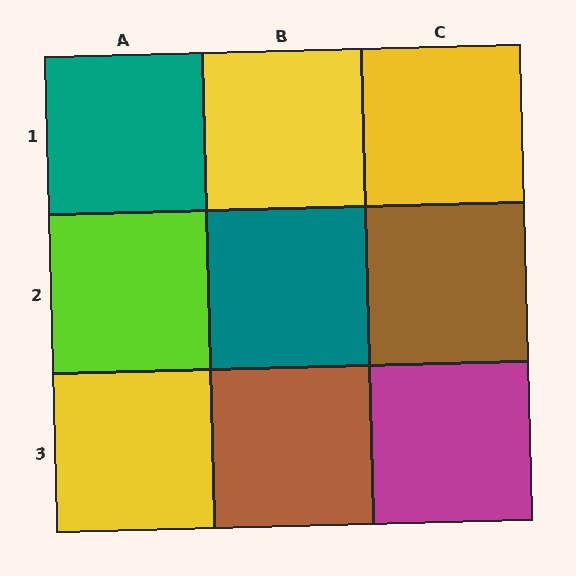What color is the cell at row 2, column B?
Teal.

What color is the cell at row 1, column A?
Teal.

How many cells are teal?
2 cells are teal.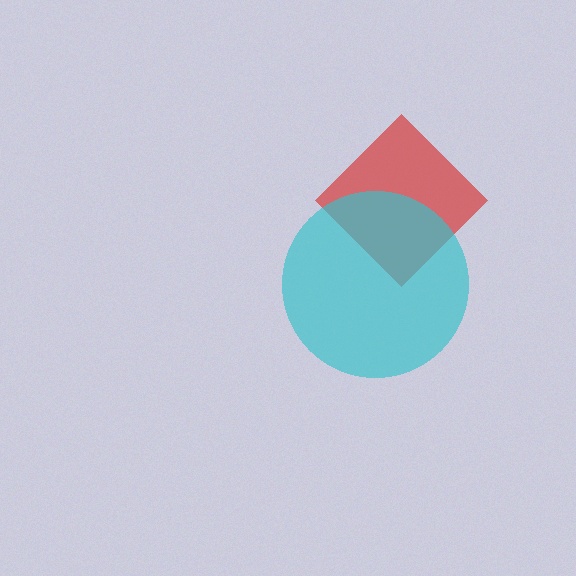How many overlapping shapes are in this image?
There are 2 overlapping shapes in the image.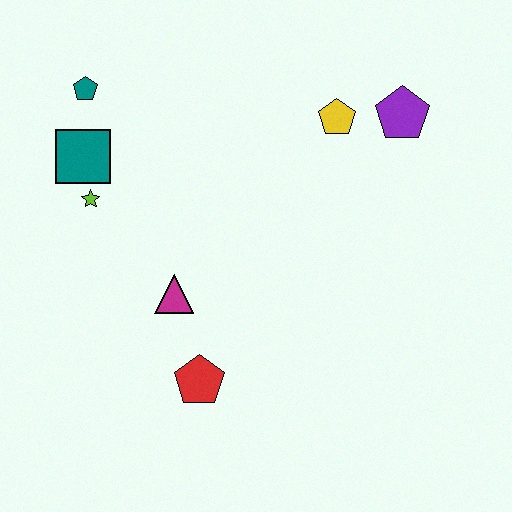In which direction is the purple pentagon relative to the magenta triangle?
The purple pentagon is to the right of the magenta triangle.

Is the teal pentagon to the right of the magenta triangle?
No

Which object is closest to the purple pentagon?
The yellow pentagon is closest to the purple pentagon.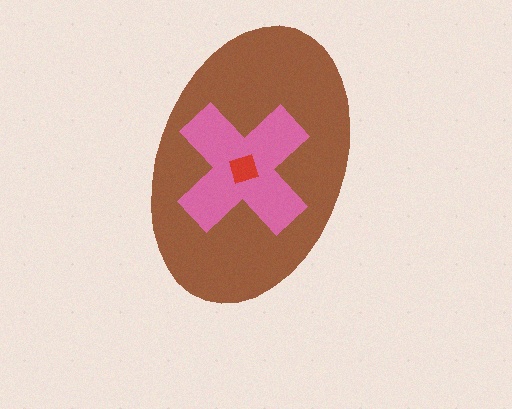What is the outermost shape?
The brown ellipse.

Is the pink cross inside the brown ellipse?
Yes.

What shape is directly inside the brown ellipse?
The pink cross.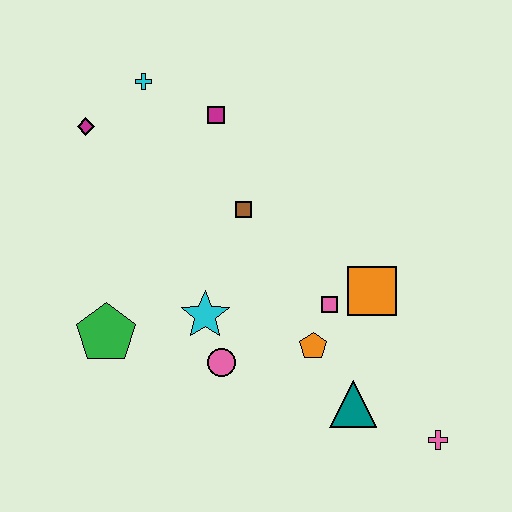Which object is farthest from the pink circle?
The cyan cross is farthest from the pink circle.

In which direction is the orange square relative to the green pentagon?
The orange square is to the right of the green pentagon.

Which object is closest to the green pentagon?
The cyan star is closest to the green pentagon.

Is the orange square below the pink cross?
No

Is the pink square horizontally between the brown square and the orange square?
Yes